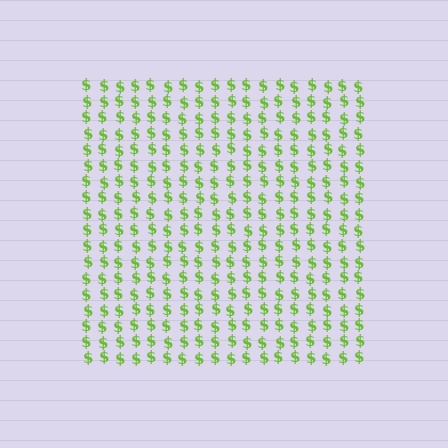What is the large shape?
The large shape is a square.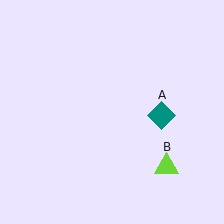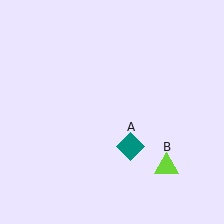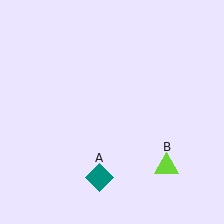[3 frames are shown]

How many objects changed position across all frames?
1 object changed position: teal diamond (object A).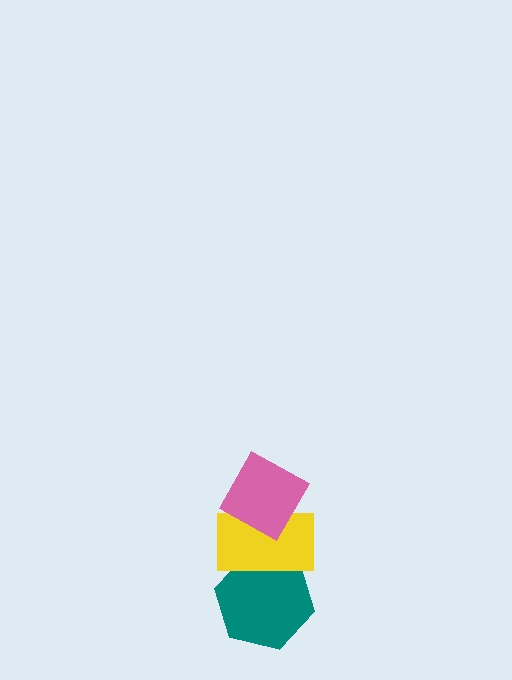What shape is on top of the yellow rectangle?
The pink diamond is on top of the yellow rectangle.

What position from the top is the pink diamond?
The pink diamond is 1st from the top.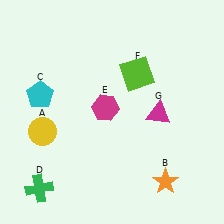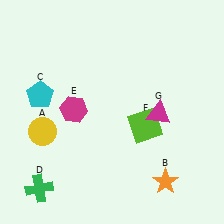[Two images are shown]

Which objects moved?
The objects that moved are: the magenta hexagon (E), the lime square (F).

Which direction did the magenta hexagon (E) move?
The magenta hexagon (E) moved left.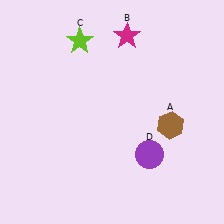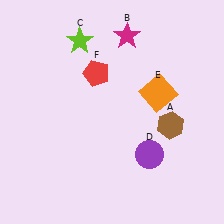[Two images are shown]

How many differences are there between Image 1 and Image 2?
There are 2 differences between the two images.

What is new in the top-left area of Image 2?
A red pentagon (F) was added in the top-left area of Image 2.